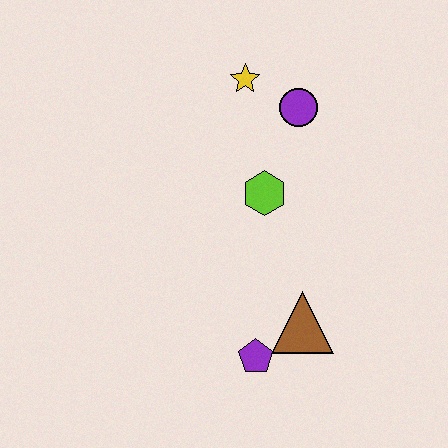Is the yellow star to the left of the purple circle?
Yes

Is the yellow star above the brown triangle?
Yes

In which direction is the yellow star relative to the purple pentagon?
The yellow star is above the purple pentagon.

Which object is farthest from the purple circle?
The purple pentagon is farthest from the purple circle.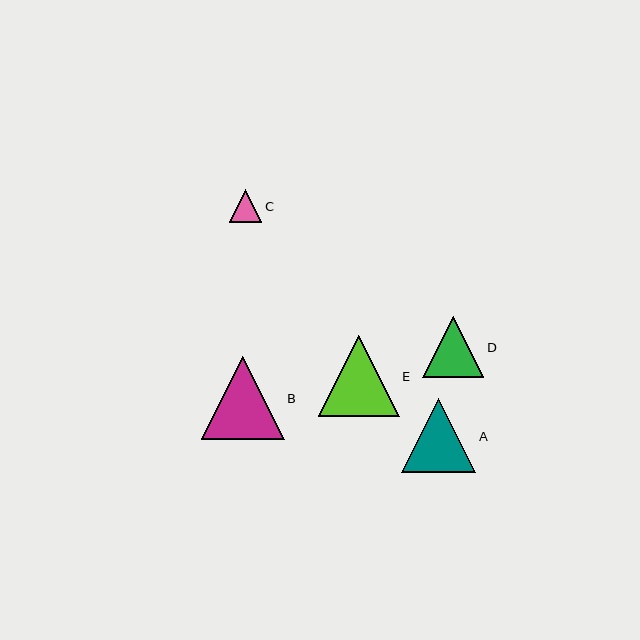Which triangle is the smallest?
Triangle C is the smallest with a size of approximately 32 pixels.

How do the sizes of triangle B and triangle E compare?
Triangle B and triangle E are approximately the same size.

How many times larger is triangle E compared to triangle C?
Triangle E is approximately 2.5 times the size of triangle C.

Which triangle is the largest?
Triangle B is the largest with a size of approximately 83 pixels.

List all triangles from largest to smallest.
From largest to smallest: B, E, A, D, C.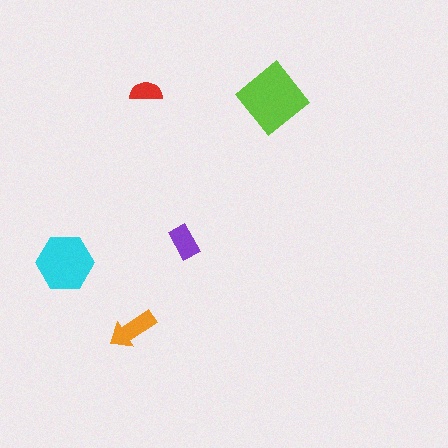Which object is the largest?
The lime diamond.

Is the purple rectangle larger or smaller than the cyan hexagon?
Smaller.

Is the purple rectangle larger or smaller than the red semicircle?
Larger.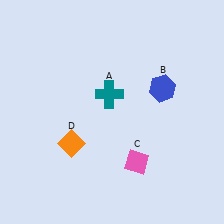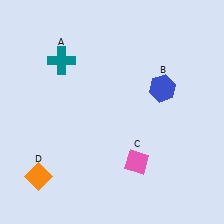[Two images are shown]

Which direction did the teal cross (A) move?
The teal cross (A) moved left.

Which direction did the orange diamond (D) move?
The orange diamond (D) moved left.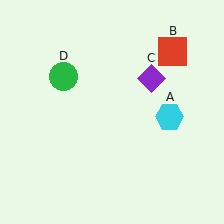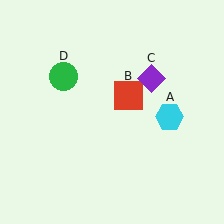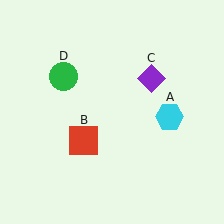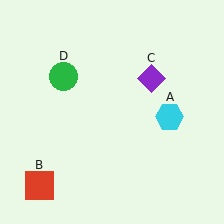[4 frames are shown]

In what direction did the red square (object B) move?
The red square (object B) moved down and to the left.